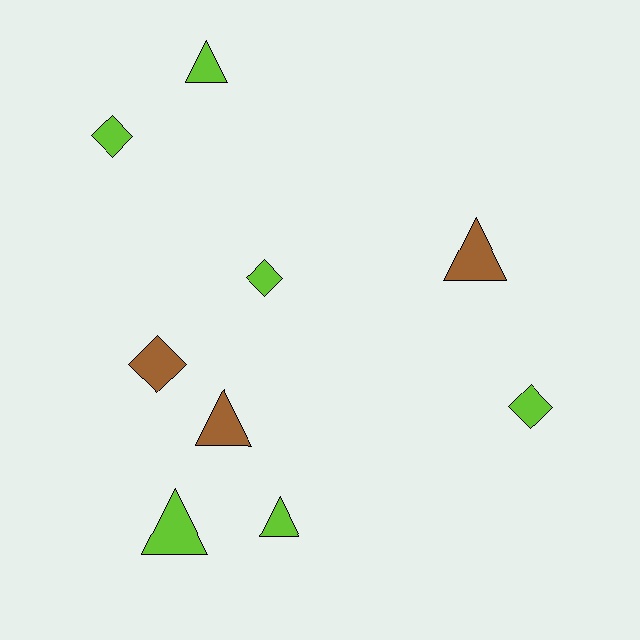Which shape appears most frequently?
Triangle, with 5 objects.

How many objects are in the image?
There are 9 objects.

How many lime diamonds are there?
There are 3 lime diamonds.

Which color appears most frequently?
Lime, with 6 objects.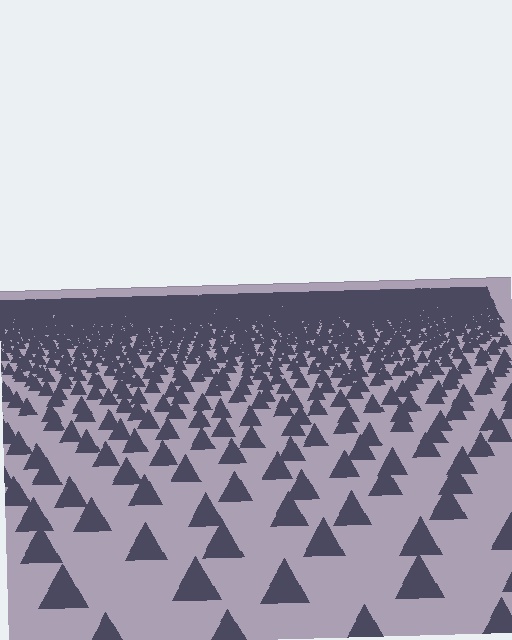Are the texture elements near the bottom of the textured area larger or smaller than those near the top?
Larger. Near the bottom, elements are closer to the viewer and appear at a bigger on-screen size.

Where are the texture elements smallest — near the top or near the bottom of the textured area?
Near the top.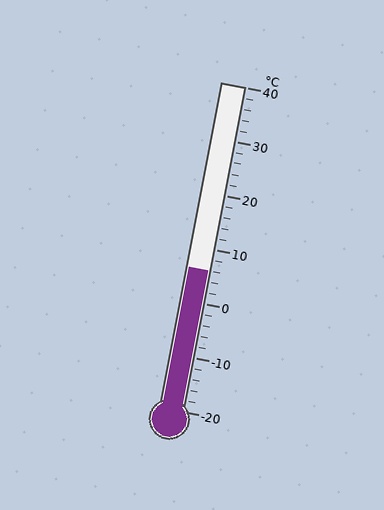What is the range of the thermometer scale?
The thermometer scale ranges from -20°C to 40°C.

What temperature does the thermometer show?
The thermometer shows approximately 6°C.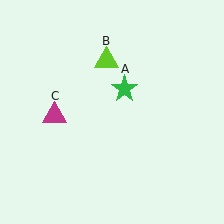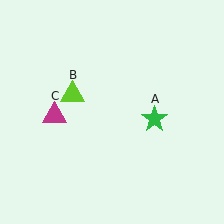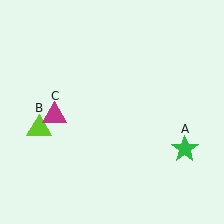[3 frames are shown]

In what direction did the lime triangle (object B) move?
The lime triangle (object B) moved down and to the left.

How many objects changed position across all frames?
2 objects changed position: green star (object A), lime triangle (object B).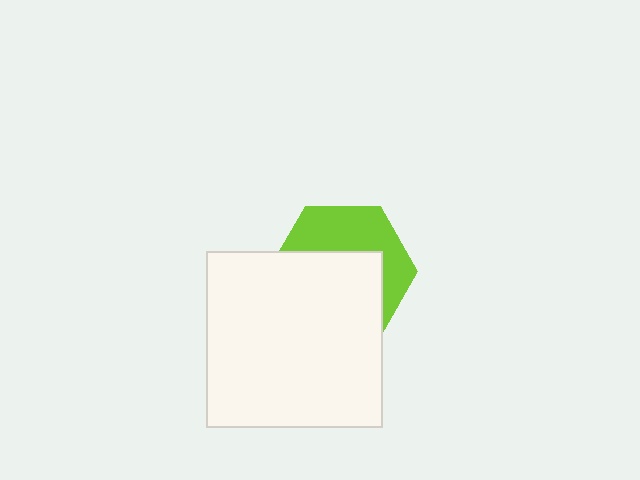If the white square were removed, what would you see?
You would see the complete lime hexagon.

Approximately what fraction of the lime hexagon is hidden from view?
Roughly 58% of the lime hexagon is hidden behind the white square.